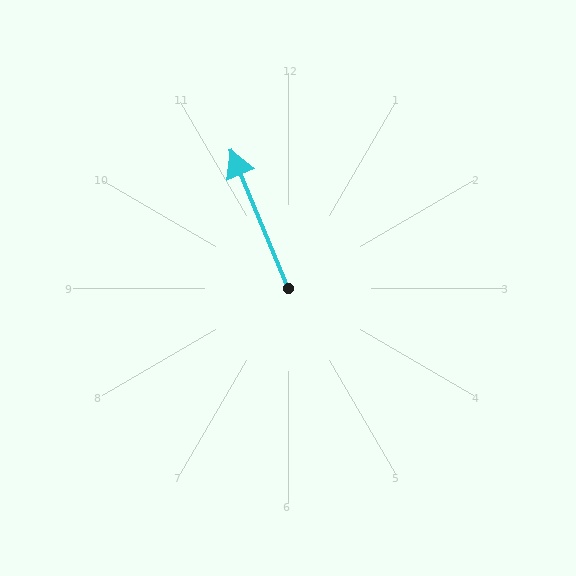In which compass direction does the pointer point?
Northwest.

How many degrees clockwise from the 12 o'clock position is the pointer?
Approximately 337 degrees.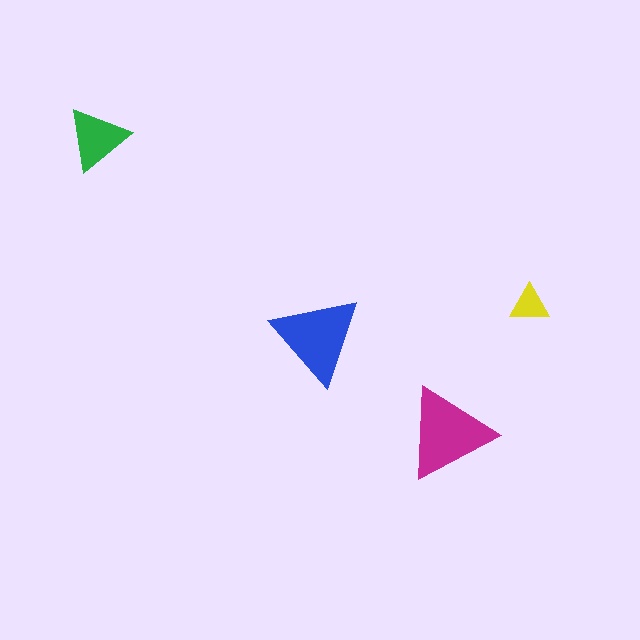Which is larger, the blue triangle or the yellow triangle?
The blue one.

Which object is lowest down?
The magenta triangle is bottommost.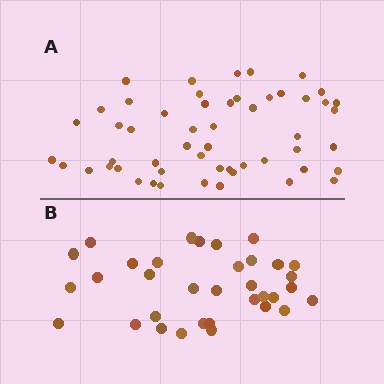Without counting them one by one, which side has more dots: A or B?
Region A (the top region) has more dots.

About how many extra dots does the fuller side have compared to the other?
Region A has approximately 20 more dots than region B.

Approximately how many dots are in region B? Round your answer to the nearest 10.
About 30 dots. (The exact count is 34, which rounds to 30.)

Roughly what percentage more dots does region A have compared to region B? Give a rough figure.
About 55% more.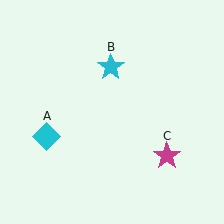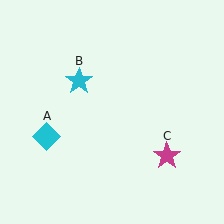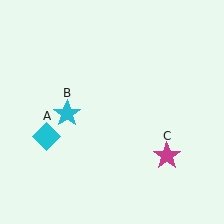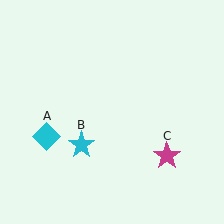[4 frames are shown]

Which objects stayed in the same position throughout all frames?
Cyan diamond (object A) and magenta star (object C) remained stationary.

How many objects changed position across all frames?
1 object changed position: cyan star (object B).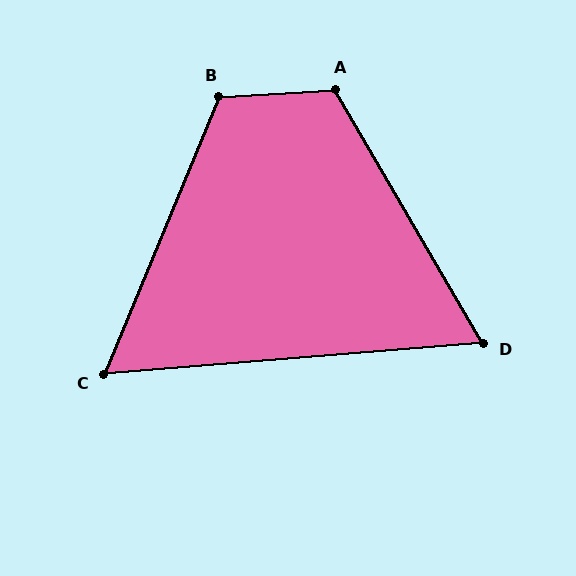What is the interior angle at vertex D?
Approximately 64 degrees (acute).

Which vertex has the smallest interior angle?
C, at approximately 63 degrees.